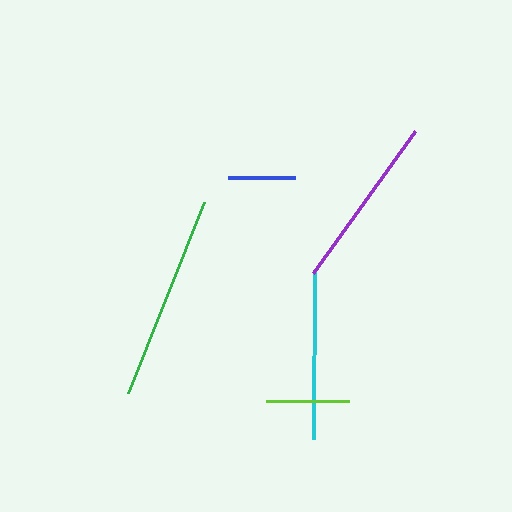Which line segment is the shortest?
The blue line is the shortest at approximately 67 pixels.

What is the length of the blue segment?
The blue segment is approximately 67 pixels long.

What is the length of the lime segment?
The lime segment is approximately 83 pixels long.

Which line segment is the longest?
The green line is the longest at approximately 205 pixels.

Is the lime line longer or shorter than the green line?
The green line is longer than the lime line.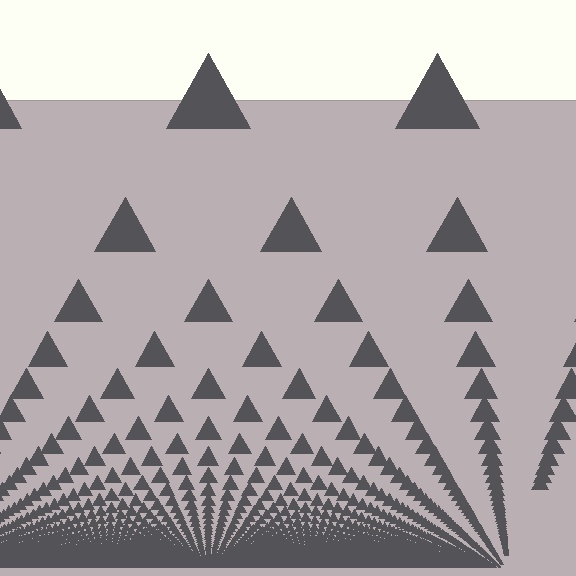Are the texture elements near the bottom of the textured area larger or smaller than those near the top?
Smaller. The gradient is inverted — elements near the bottom are smaller and denser.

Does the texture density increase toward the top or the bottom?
Density increases toward the bottom.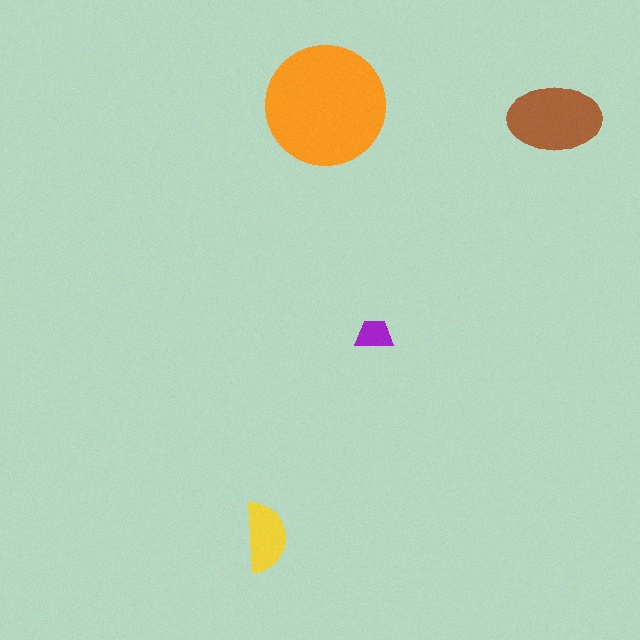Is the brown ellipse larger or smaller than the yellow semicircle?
Larger.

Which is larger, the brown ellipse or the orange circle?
The orange circle.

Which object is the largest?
The orange circle.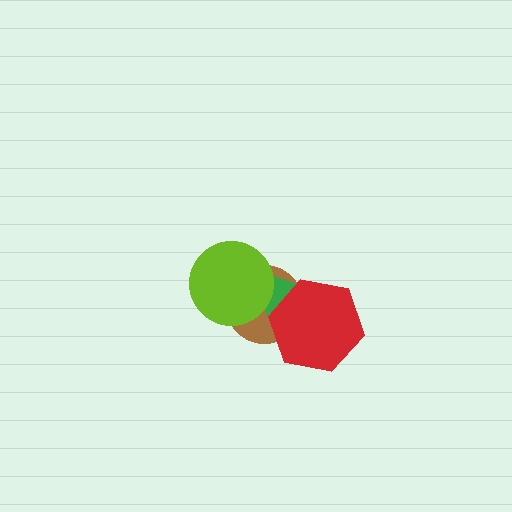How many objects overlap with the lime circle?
2 objects overlap with the lime circle.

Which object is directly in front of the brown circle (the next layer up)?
The green triangle is directly in front of the brown circle.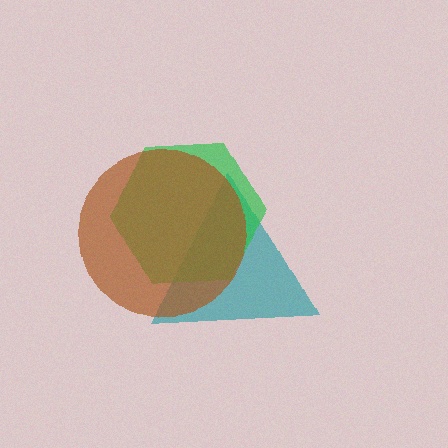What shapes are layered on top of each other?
The layered shapes are: a teal triangle, a green hexagon, a brown circle.